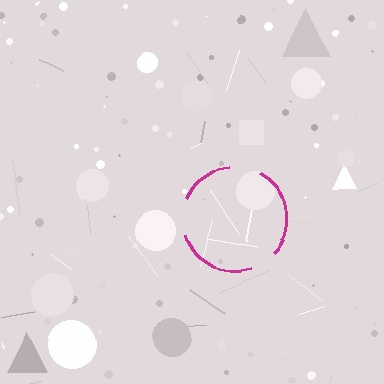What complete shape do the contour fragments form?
The contour fragments form a circle.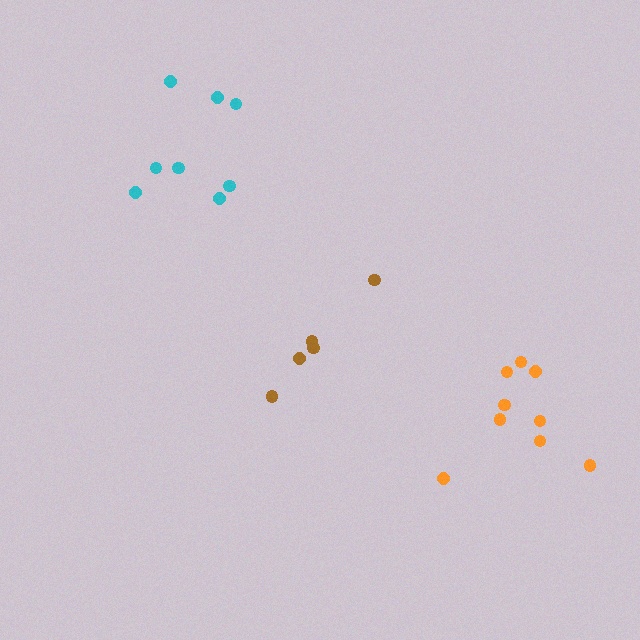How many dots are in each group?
Group 1: 8 dots, Group 2: 9 dots, Group 3: 5 dots (22 total).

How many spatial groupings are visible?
There are 3 spatial groupings.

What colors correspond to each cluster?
The clusters are colored: cyan, orange, brown.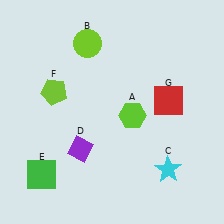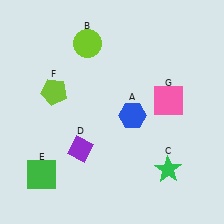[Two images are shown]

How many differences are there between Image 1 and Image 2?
There are 3 differences between the two images.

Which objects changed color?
A changed from lime to blue. C changed from cyan to green. G changed from red to pink.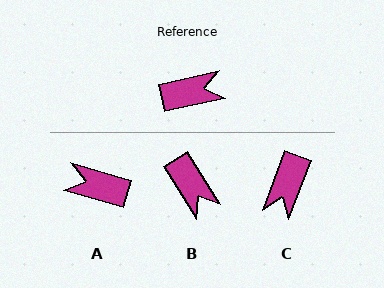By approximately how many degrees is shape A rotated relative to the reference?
Approximately 152 degrees counter-clockwise.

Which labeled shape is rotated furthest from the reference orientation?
A, about 152 degrees away.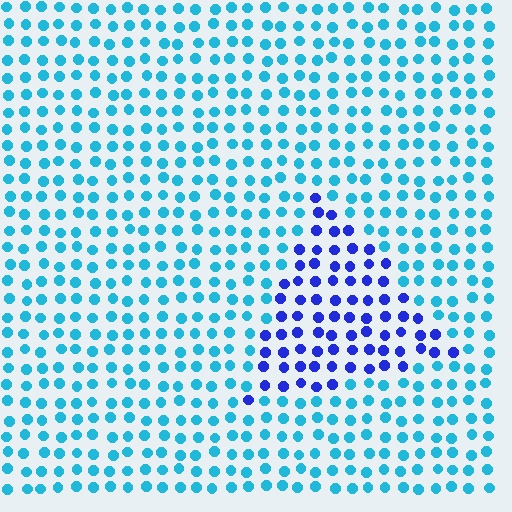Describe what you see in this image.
The image is filled with small cyan elements in a uniform arrangement. A triangle-shaped region is visible where the elements are tinted to a slightly different hue, forming a subtle color boundary.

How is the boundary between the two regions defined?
The boundary is defined purely by a slight shift in hue (about 46 degrees). Spacing, size, and orientation are identical on both sides.